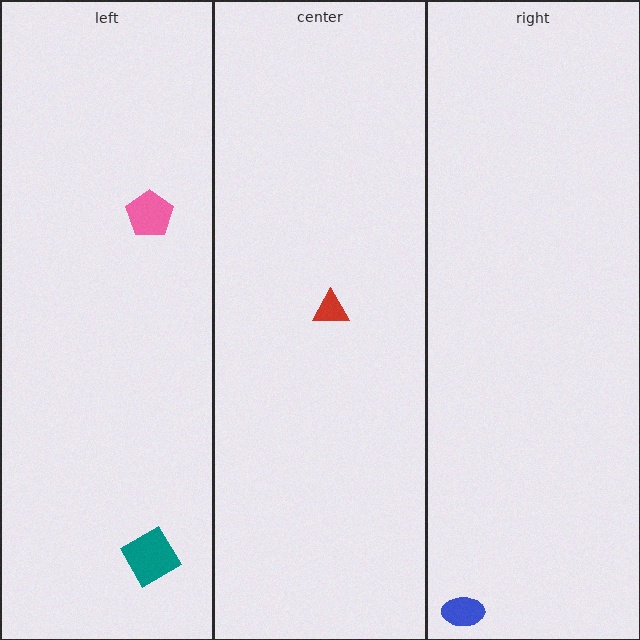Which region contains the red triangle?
The center region.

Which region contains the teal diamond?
The left region.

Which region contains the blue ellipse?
The right region.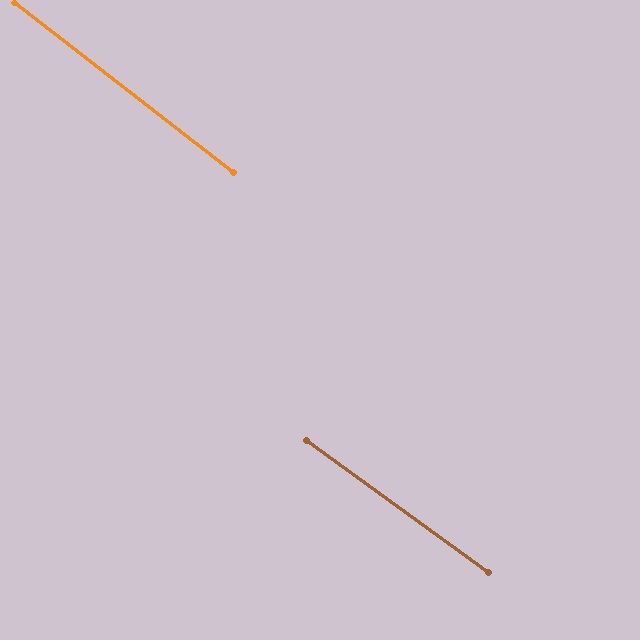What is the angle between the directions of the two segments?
Approximately 2 degrees.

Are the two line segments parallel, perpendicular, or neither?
Parallel — their directions differ by only 2.0°.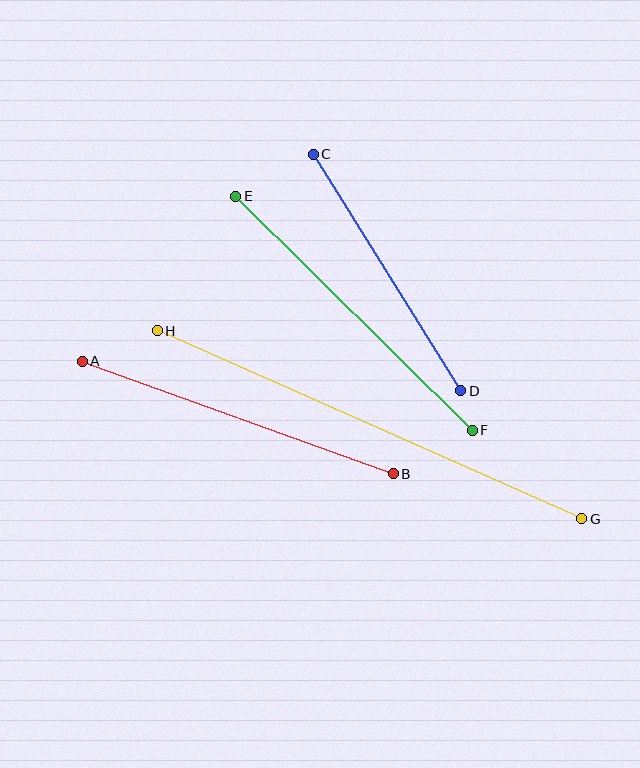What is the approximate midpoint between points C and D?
The midpoint is at approximately (387, 273) pixels.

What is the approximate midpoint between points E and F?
The midpoint is at approximately (354, 313) pixels.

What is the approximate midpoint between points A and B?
The midpoint is at approximately (238, 417) pixels.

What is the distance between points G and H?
The distance is approximately 464 pixels.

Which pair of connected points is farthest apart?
Points G and H are farthest apart.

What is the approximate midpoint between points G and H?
The midpoint is at approximately (370, 425) pixels.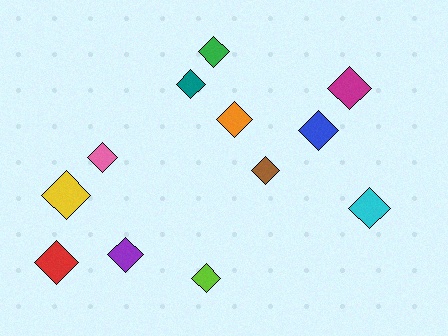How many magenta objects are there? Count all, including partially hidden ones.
There is 1 magenta object.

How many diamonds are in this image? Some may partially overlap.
There are 12 diamonds.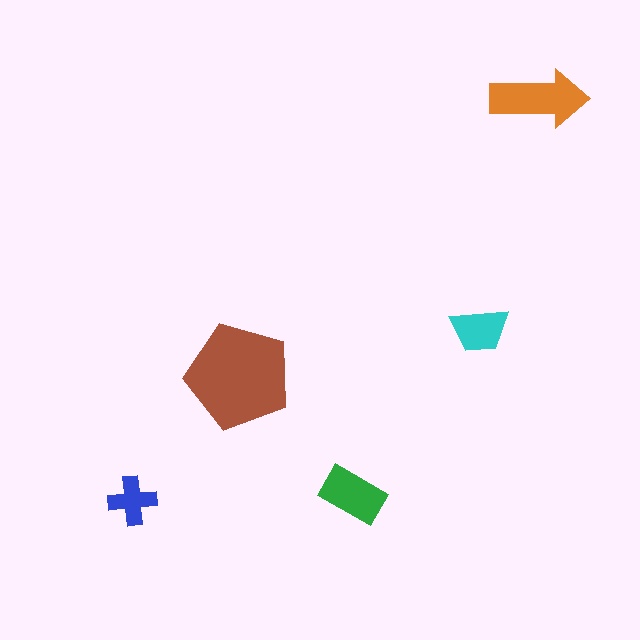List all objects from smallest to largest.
The blue cross, the cyan trapezoid, the green rectangle, the orange arrow, the brown pentagon.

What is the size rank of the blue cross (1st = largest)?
5th.